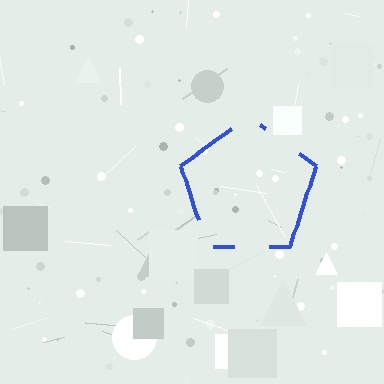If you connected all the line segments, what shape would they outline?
They would outline a pentagon.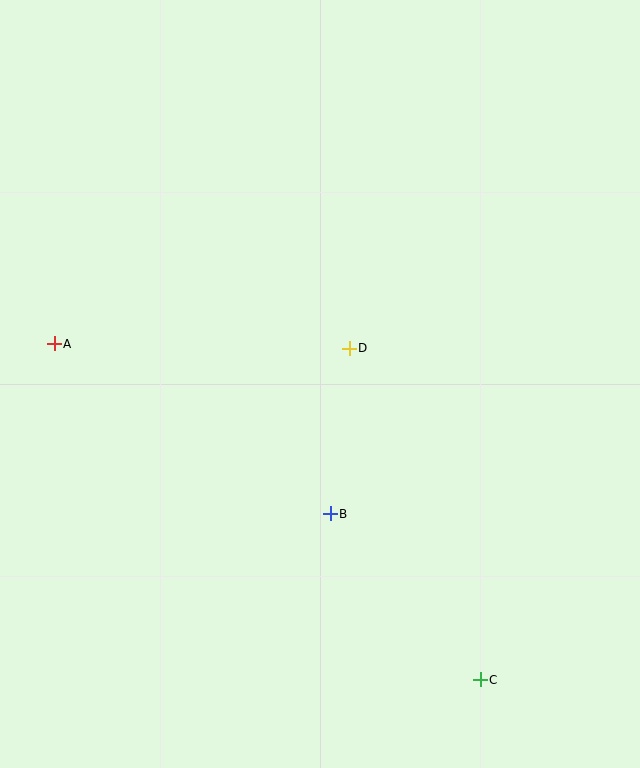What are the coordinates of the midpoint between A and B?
The midpoint between A and B is at (192, 429).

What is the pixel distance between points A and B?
The distance between A and B is 324 pixels.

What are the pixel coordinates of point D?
Point D is at (349, 348).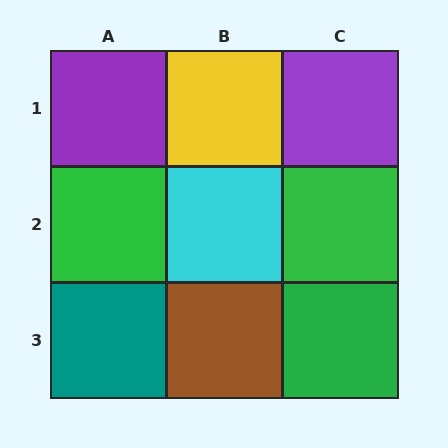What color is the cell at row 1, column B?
Yellow.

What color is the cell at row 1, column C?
Purple.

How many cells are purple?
2 cells are purple.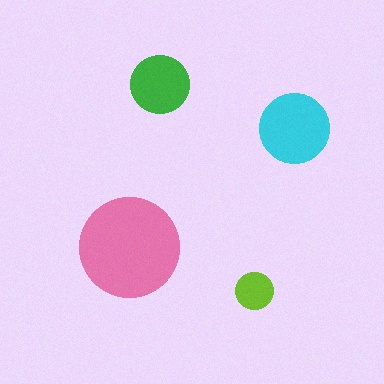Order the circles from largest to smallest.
the pink one, the cyan one, the green one, the lime one.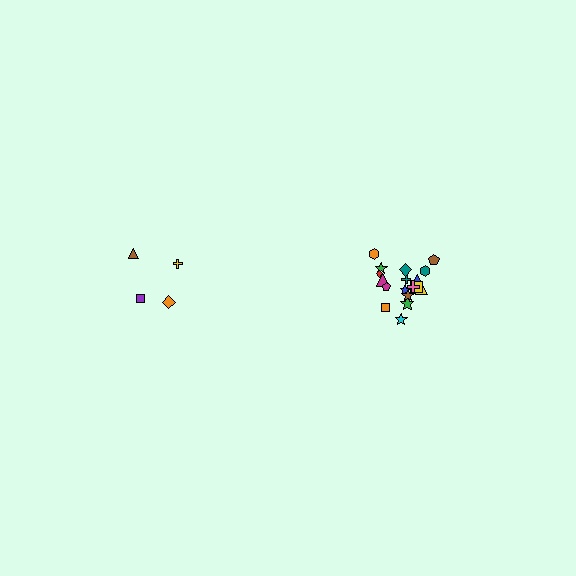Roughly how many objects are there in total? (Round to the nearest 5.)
Roughly 20 objects in total.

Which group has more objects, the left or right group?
The right group.